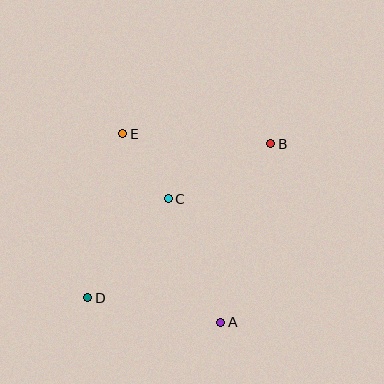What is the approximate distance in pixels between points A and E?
The distance between A and E is approximately 213 pixels.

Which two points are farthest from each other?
Points B and D are farthest from each other.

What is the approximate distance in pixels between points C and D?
The distance between C and D is approximately 128 pixels.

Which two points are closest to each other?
Points C and E are closest to each other.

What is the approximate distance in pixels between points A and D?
The distance between A and D is approximately 135 pixels.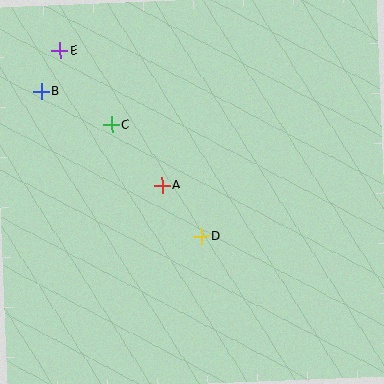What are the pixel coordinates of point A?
Point A is at (162, 185).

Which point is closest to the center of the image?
Point A at (162, 185) is closest to the center.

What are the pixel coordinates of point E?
Point E is at (60, 51).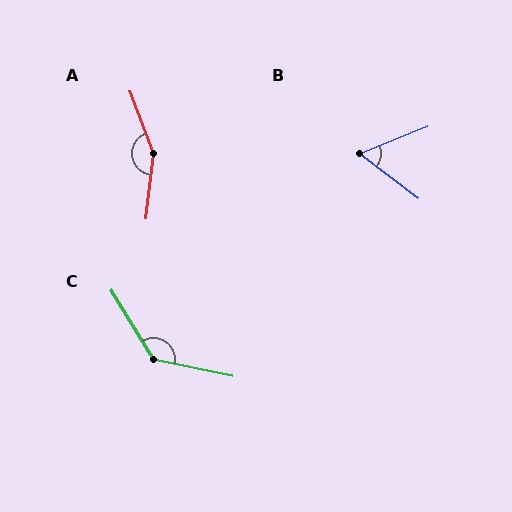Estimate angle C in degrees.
Approximately 132 degrees.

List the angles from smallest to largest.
B (59°), C (132°), A (153°).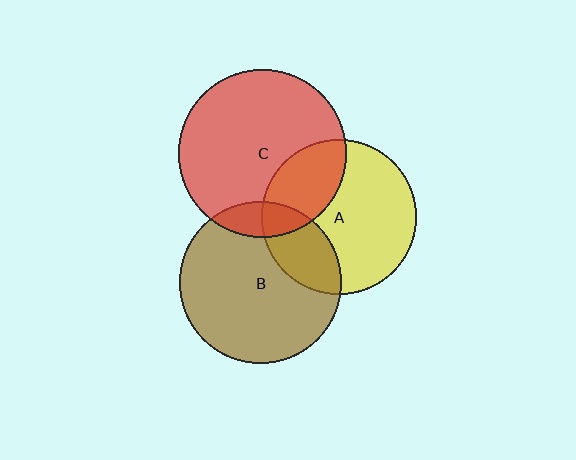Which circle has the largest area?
Circle C (red).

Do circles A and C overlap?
Yes.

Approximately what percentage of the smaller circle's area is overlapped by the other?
Approximately 30%.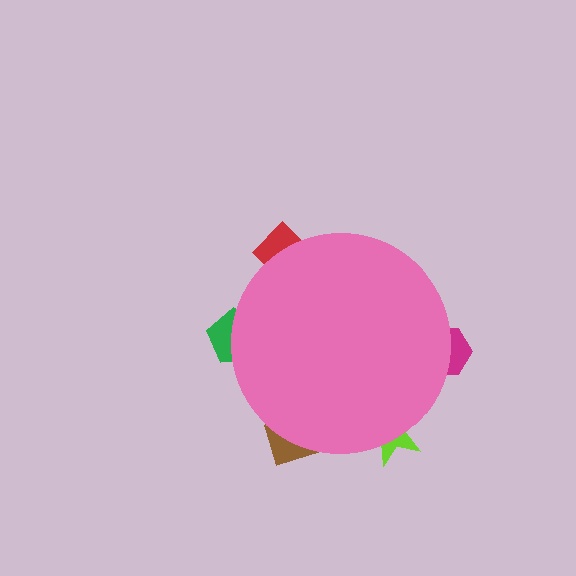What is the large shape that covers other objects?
A pink circle.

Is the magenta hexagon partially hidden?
Yes, the magenta hexagon is partially hidden behind the pink circle.